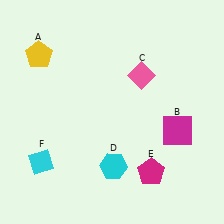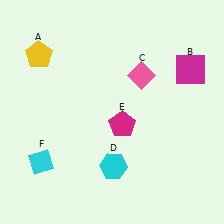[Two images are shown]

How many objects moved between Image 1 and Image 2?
2 objects moved between the two images.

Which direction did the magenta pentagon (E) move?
The magenta pentagon (E) moved up.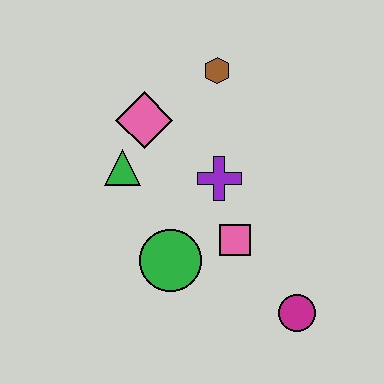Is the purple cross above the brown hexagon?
No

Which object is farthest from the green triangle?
The magenta circle is farthest from the green triangle.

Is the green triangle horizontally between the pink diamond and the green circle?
No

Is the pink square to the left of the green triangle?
No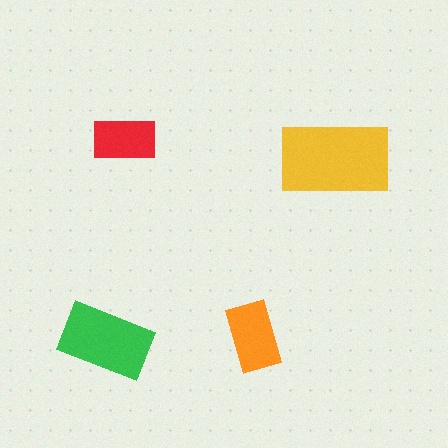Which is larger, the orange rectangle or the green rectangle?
The green one.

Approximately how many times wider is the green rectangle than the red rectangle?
About 1.5 times wider.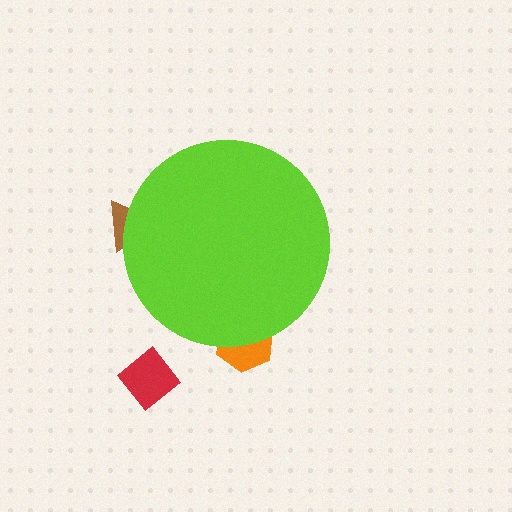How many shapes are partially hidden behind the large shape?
2 shapes are partially hidden.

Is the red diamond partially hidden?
No, the red diamond is fully visible.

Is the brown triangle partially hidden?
Yes, the brown triangle is partially hidden behind the lime circle.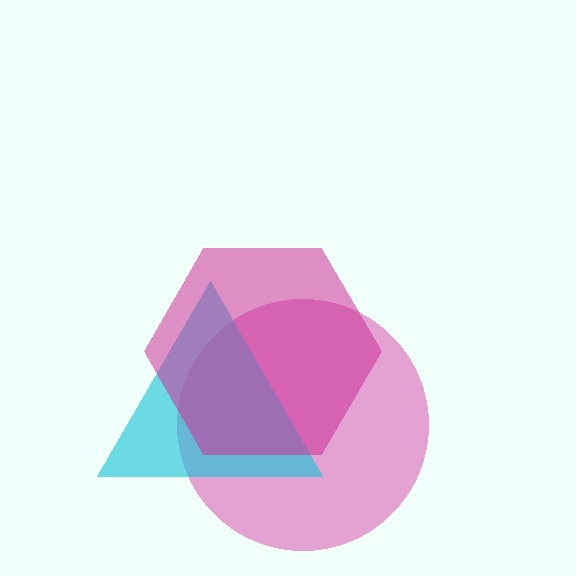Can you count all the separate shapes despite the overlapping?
Yes, there are 3 separate shapes.